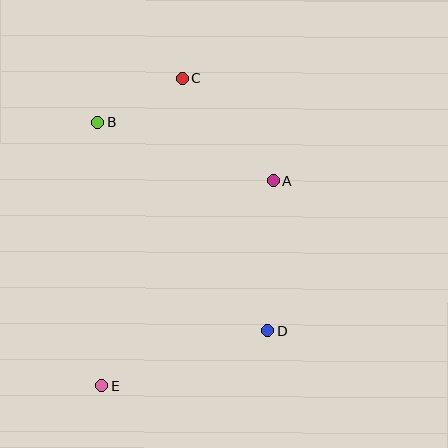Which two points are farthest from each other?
Points C and E are farthest from each other.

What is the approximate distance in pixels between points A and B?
The distance between A and B is approximately 186 pixels.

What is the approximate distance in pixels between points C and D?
The distance between C and D is approximately 268 pixels.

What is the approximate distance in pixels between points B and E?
The distance between B and E is approximately 263 pixels.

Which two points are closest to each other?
Points B and C are closest to each other.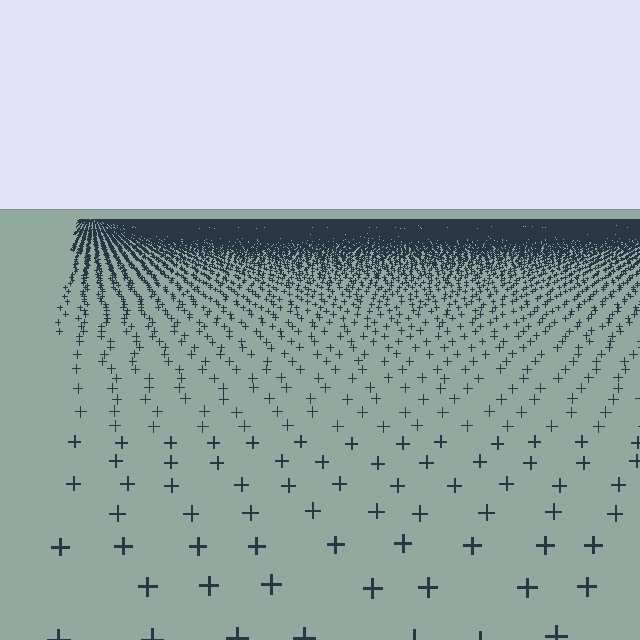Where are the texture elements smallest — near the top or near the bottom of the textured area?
Near the top.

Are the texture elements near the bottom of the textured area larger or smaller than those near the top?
Larger. Near the bottom, elements are closer to the viewer and appear at a bigger on-screen size.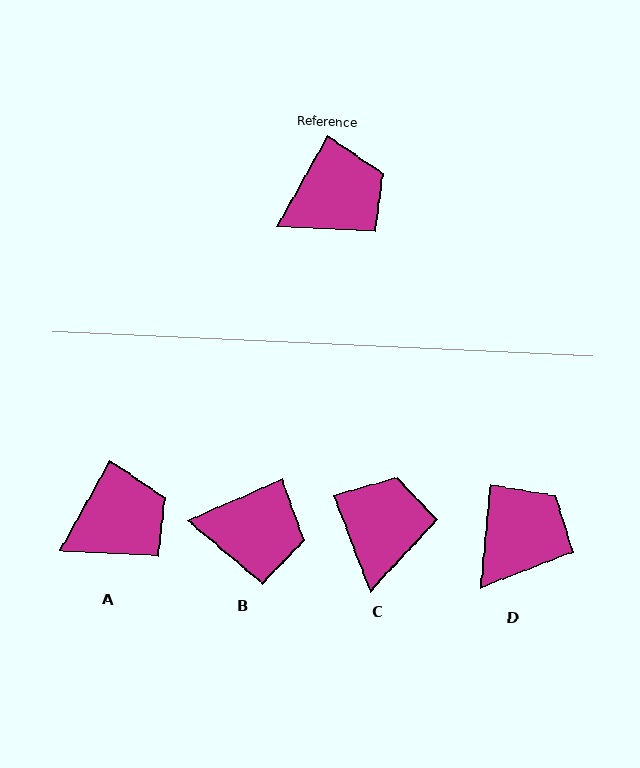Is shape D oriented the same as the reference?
No, it is off by about 24 degrees.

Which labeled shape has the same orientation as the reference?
A.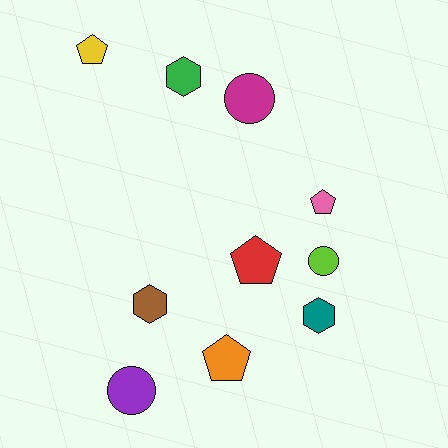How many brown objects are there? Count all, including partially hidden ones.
There is 1 brown object.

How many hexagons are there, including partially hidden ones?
There are 3 hexagons.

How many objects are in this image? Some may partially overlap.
There are 10 objects.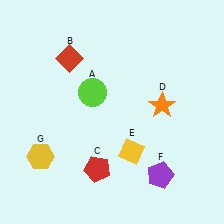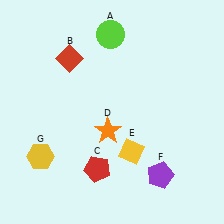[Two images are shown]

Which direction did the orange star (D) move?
The orange star (D) moved left.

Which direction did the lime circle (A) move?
The lime circle (A) moved up.